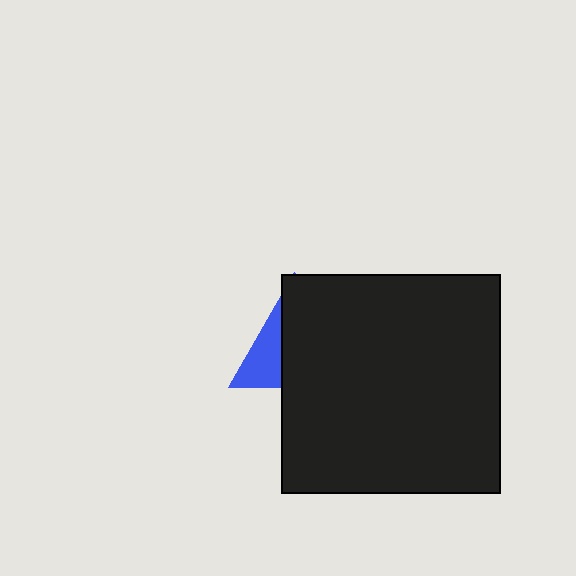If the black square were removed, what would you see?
You would see the complete blue triangle.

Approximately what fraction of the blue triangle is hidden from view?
Roughly 68% of the blue triangle is hidden behind the black square.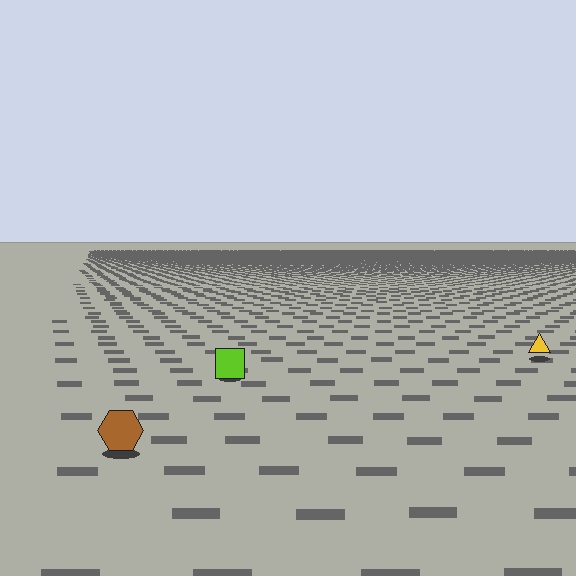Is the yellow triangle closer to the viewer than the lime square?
No. The lime square is closer — you can tell from the texture gradient: the ground texture is coarser near it.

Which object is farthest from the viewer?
The yellow triangle is farthest from the viewer. It appears smaller and the ground texture around it is denser.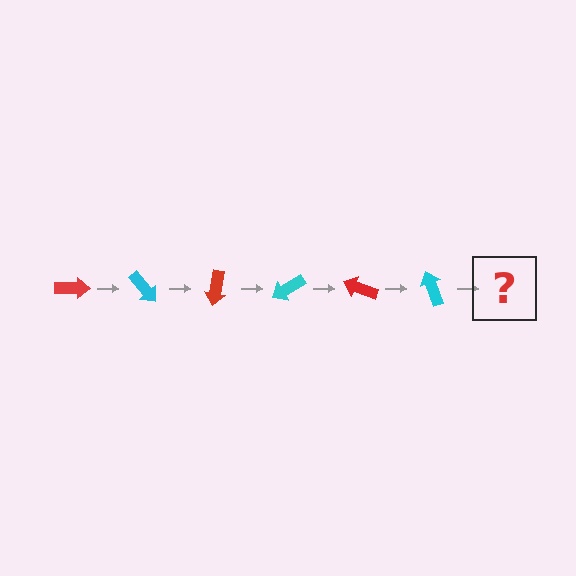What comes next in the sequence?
The next element should be a red arrow, rotated 300 degrees from the start.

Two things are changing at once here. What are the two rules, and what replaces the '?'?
The two rules are that it rotates 50 degrees each step and the color cycles through red and cyan. The '?' should be a red arrow, rotated 300 degrees from the start.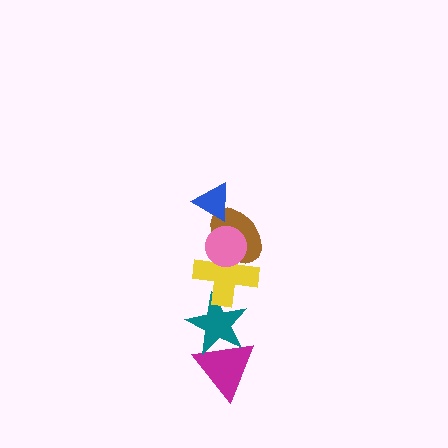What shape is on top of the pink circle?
The blue triangle is on top of the pink circle.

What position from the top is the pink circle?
The pink circle is 2nd from the top.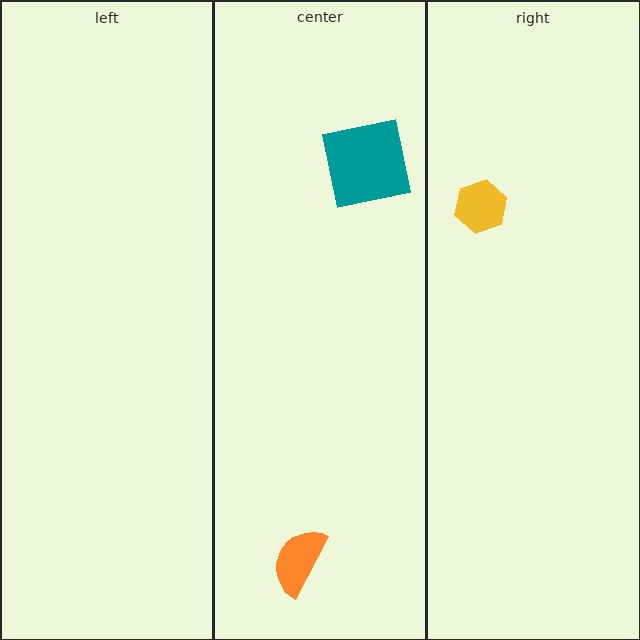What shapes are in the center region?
The orange semicircle, the teal square.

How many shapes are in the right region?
1.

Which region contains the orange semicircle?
The center region.